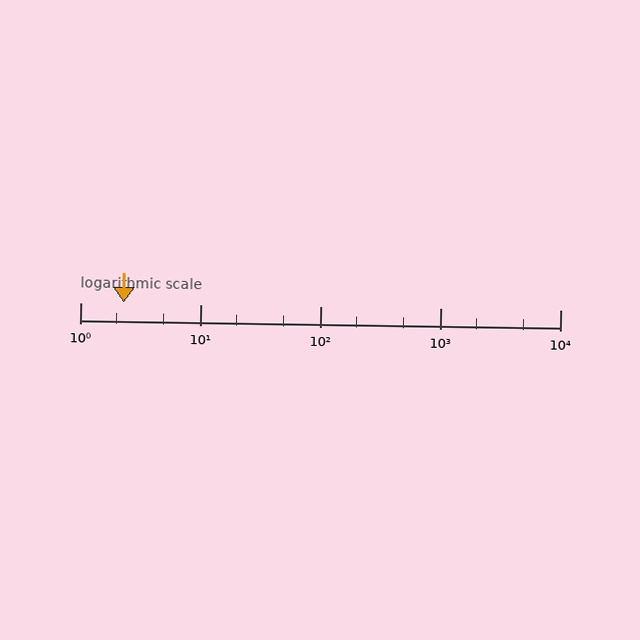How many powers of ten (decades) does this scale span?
The scale spans 4 decades, from 1 to 10000.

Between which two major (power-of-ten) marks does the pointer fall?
The pointer is between 1 and 10.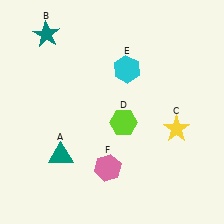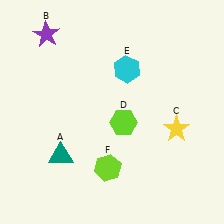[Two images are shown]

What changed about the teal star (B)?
In Image 1, B is teal. In Image 2, it changed to purple.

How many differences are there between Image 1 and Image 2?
There are 2 differences between the two images.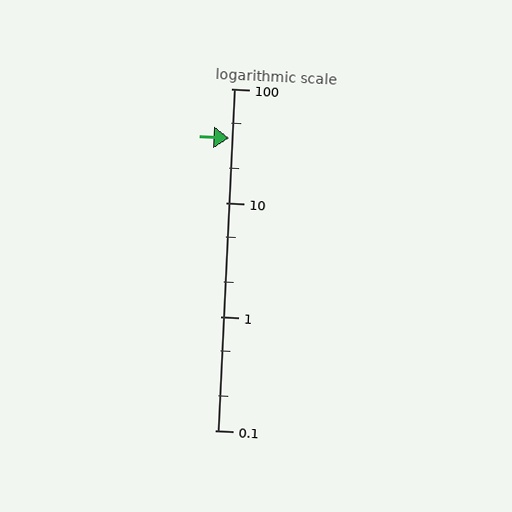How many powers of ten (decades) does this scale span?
The scale spans 3 decades, from 0.1 to 100.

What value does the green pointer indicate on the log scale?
The pointer indicates approximately 37.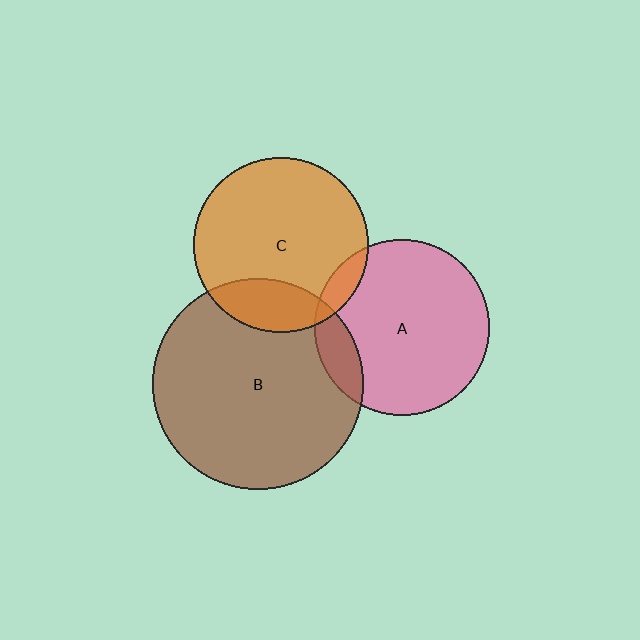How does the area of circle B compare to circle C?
Approximately 1.4 times.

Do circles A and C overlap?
Yes.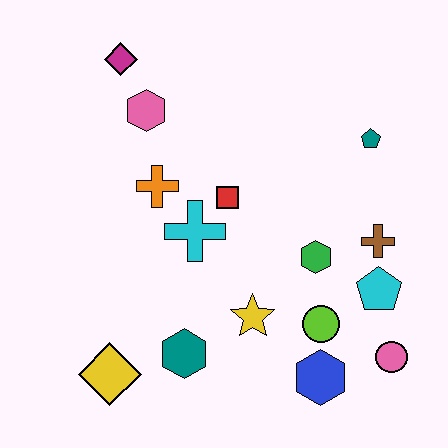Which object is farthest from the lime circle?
The magenta diamond is farthest from the lime circle.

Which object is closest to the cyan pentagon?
The brown cross is closest to the cyan pentagon.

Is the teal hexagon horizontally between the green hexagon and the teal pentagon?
No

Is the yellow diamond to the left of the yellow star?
Yes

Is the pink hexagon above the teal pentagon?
Yes